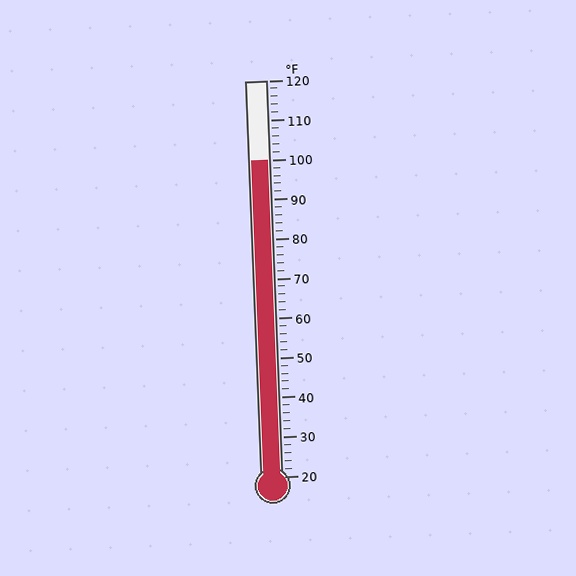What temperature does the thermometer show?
The thermometer shows approximately 100°F.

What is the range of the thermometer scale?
The thermometer scale ranges from 20°F to 120°F.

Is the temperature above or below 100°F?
The temperature is at 100°F.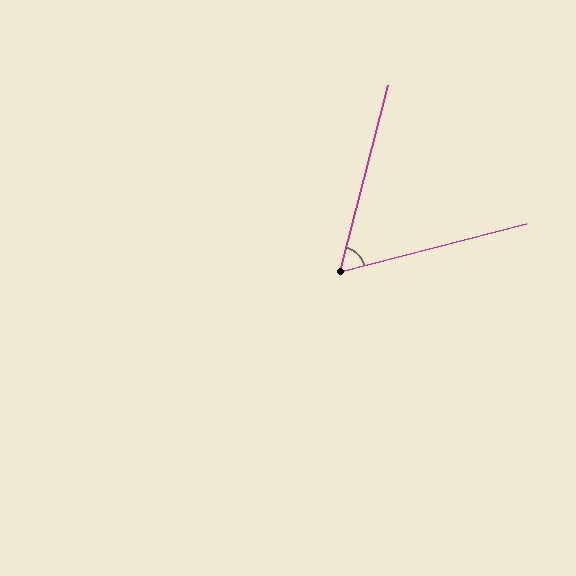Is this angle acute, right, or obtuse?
It is acute.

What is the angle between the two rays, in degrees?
Approximately 61 degrees.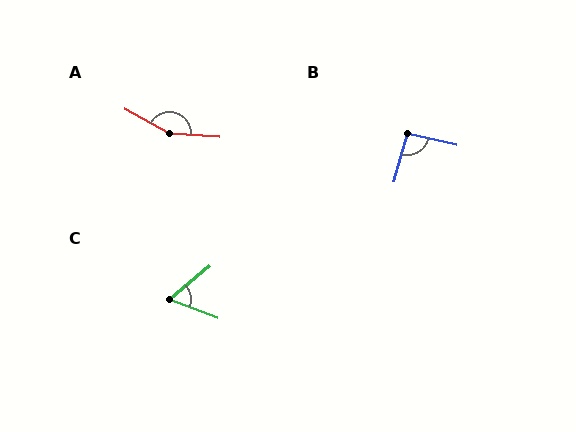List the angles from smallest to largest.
C (61°), B (93°), A (155°).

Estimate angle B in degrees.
Approximately 93 degrees.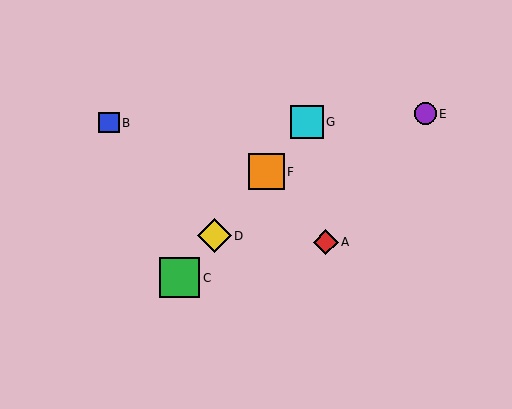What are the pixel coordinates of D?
Object D is at (214, 236).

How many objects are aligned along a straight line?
4 objects (C, D, F, G) are aligned along a straight line.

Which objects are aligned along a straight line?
Objects C, D, F, G are aligned along a straight line.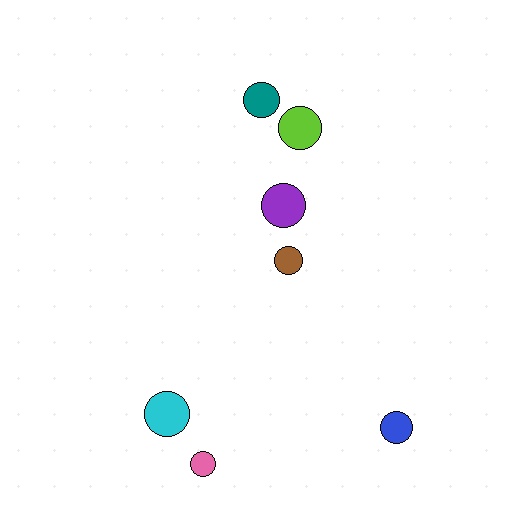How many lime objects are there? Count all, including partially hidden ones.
There is 1 lime object.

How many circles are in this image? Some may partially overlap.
There are 7 circles.